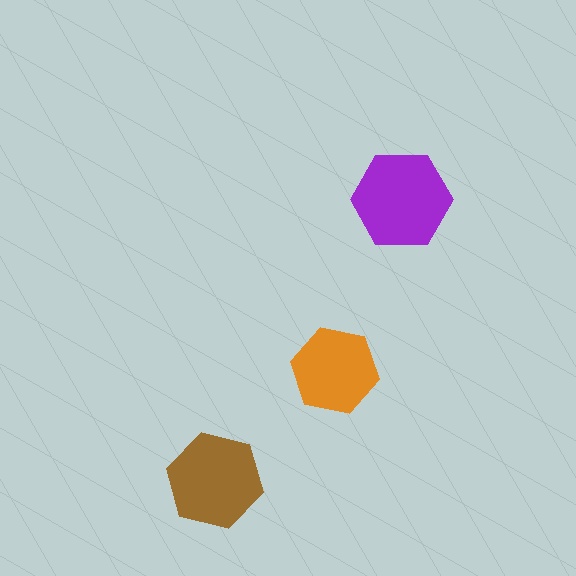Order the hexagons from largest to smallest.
the purple one, the brown one, the orange one.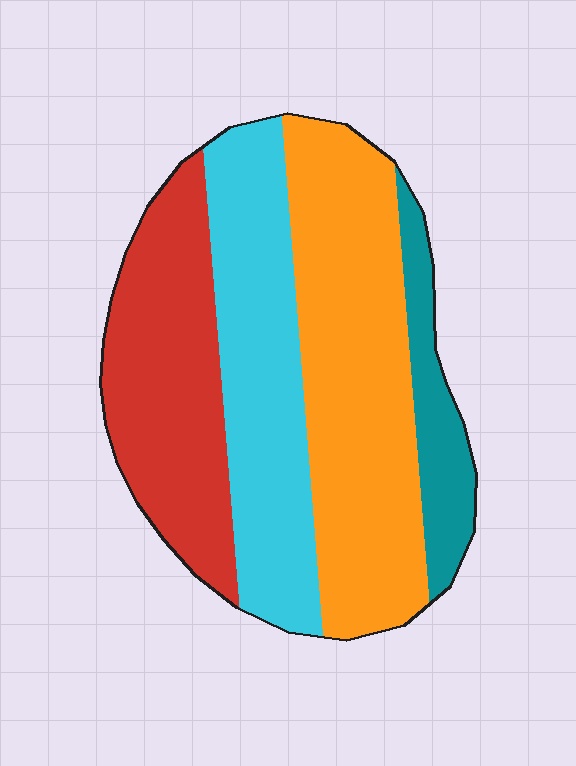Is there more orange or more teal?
Orange.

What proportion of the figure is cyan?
Cyan covers roughly 25% of the figure.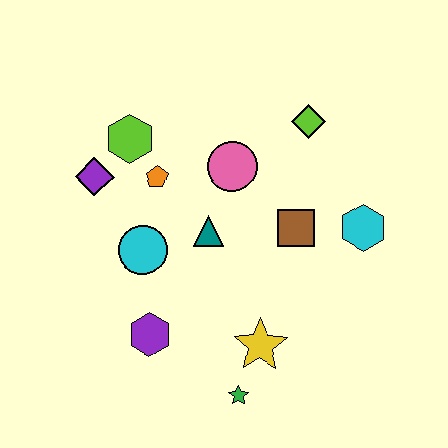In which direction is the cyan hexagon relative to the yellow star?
The cyan hexagon is above the yellow star.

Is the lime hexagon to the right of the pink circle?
No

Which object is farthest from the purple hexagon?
The lime diamond is farthest from the purple hexagon.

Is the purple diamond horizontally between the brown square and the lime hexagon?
No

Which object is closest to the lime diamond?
The pink circle is closest to the lime diamond.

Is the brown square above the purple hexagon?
Yes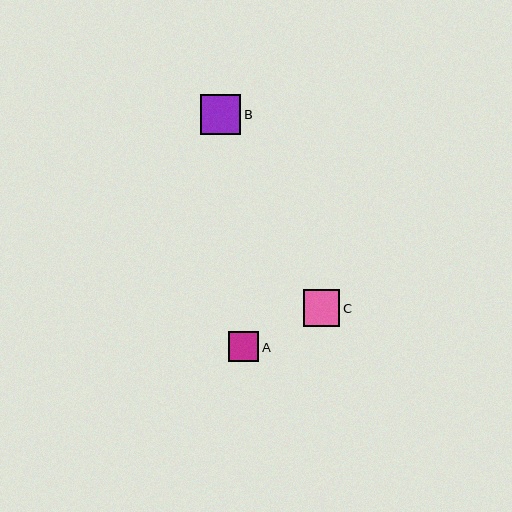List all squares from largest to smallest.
From largest to smallest: B, C, A.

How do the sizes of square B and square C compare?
Square B and square C are approximately the same size.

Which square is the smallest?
Square A is the smallest with a size of approximately 30 pixels.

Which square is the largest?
Square B is the largest with a size of approximately 40 pixels.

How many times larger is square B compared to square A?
Square B is approximately 1.3 times the size of square A.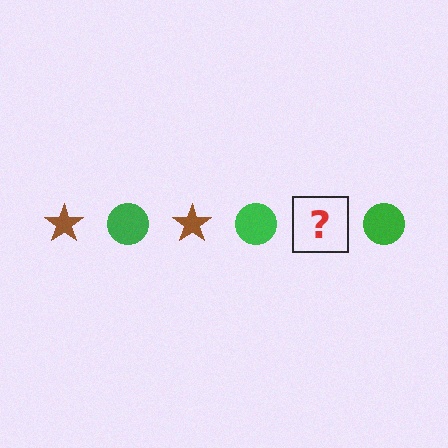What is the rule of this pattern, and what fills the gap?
The rule is that the pattern alternates between brown star and green circle. The gap should be filled with a brown star.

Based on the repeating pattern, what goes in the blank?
The blank should be a brown star.